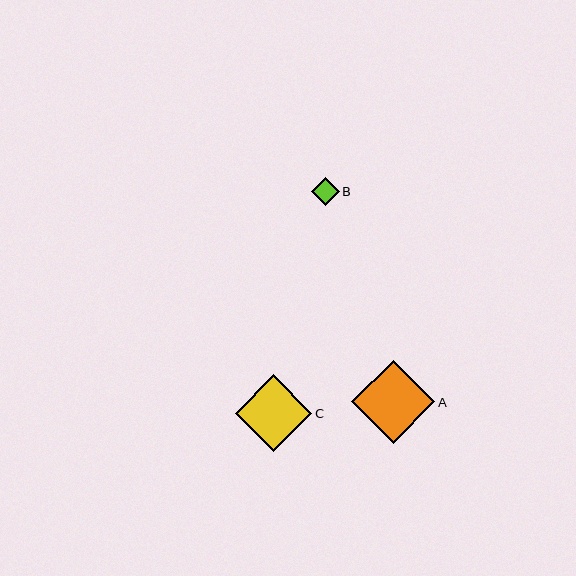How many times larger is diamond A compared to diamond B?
Diamond A is approximately 3.0 times the size of diamond B.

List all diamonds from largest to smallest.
From largest to smallest: A, C, B.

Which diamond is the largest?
Diamond A is the largest with a size of approximately 83 pixels.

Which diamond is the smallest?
Diamond B is the smallest with a size of approximately 27 pixels.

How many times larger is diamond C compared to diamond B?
Diamond C is approximately 2.8 times the size of diamond B.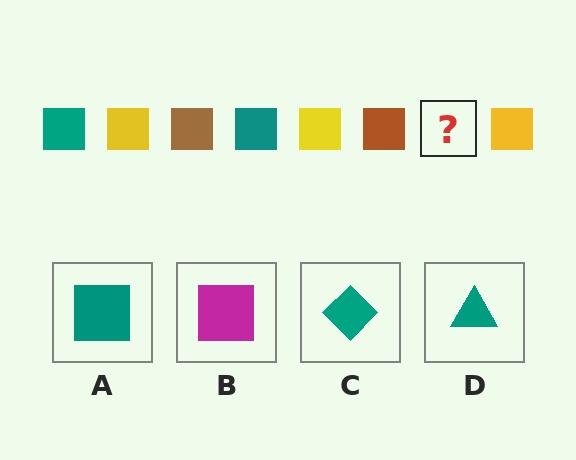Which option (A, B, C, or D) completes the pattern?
A.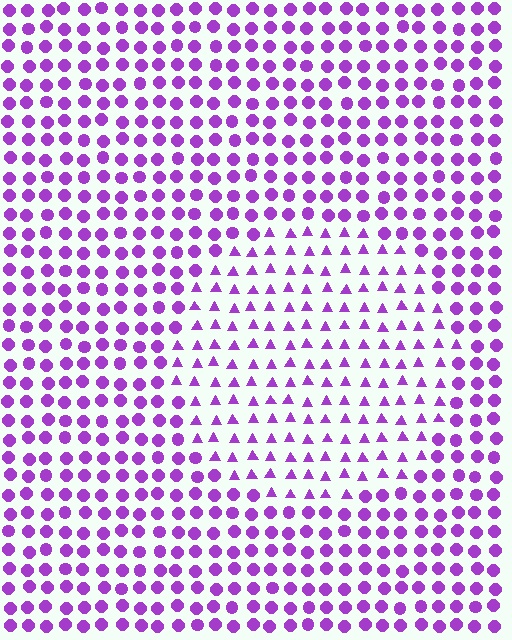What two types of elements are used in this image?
The image uses triangles inside the circle region and circles outside it.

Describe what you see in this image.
The image is filled with small purple elements arranged in a uniform grid. A circle-shaped region contains triangles, while the surrounding area contains circles. The boundary is defined purely by the change in element shape.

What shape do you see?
I see a circle.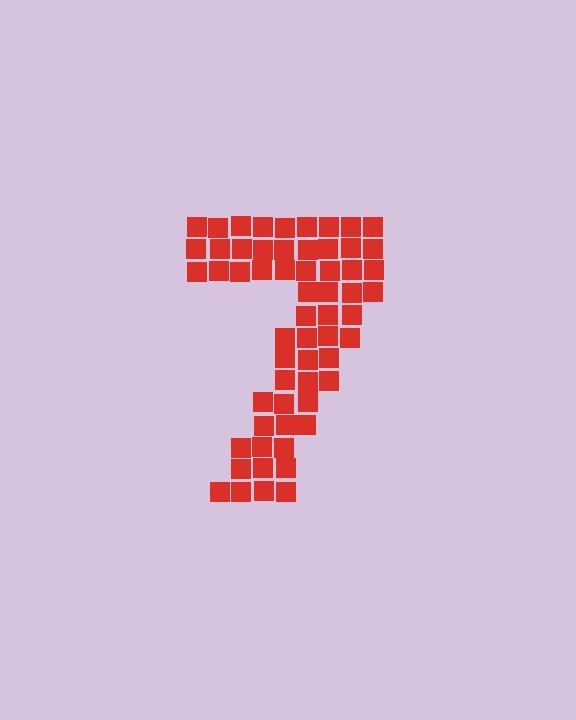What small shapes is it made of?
It is made of small squares.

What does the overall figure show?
The overall figure shows the digit 7.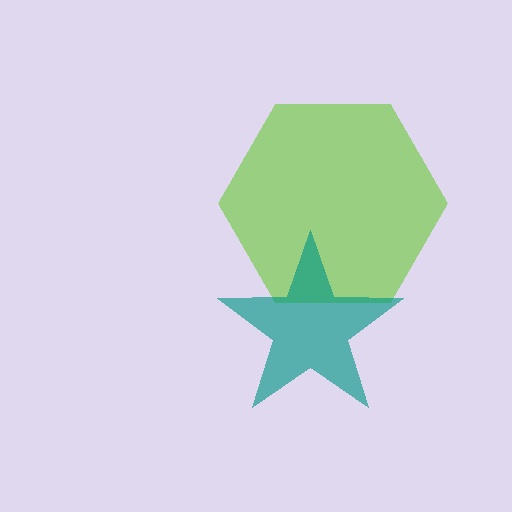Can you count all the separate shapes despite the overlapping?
Yes, there are 2 separate shapes.